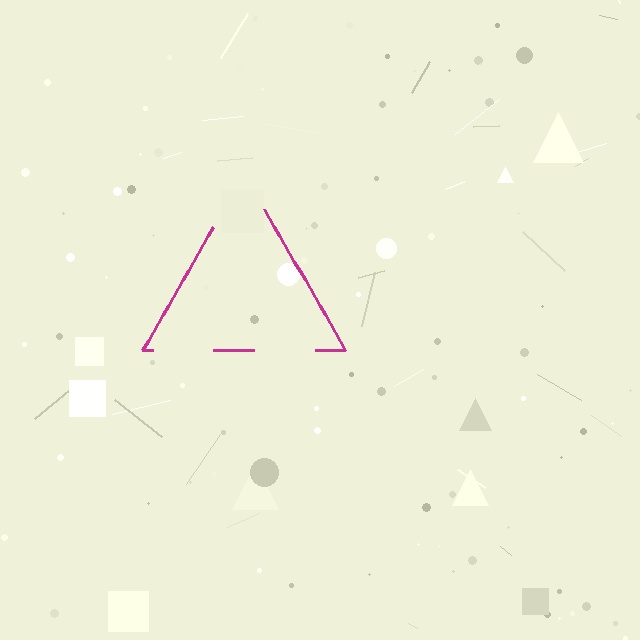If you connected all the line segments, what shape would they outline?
They would outline a triangle.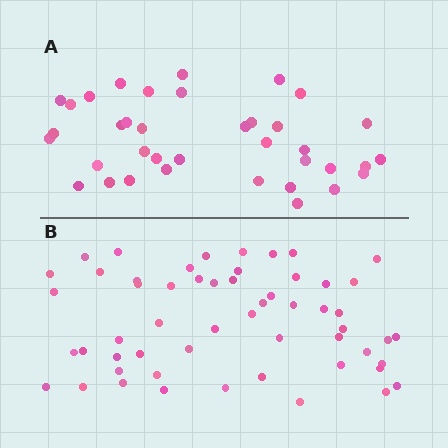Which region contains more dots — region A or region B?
Region B (the bottom region) has more dots.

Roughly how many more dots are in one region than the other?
Region B has approximately 20 more dots than region A.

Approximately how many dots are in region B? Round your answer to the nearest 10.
About 60 dots. (The exact count is 55, which rounds to 60.)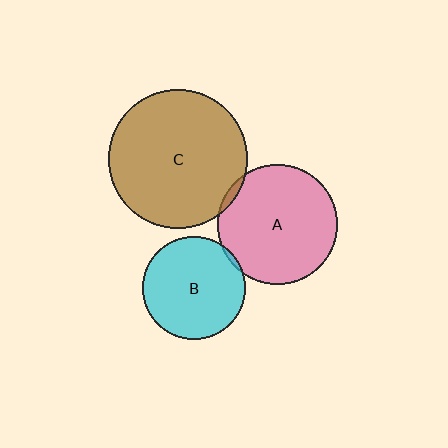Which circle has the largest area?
Circle C (brown).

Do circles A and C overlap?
Yes.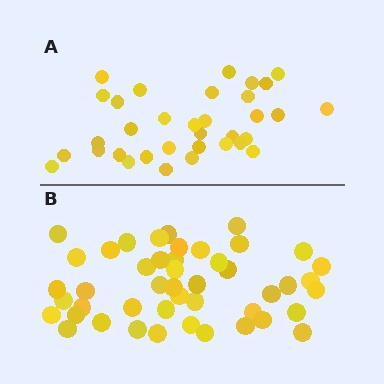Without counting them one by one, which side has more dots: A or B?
Region B (the bottom region) has more dots.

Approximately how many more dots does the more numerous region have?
Region B has roughly 12 or so more dots than region A.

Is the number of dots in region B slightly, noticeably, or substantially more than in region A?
Region B has noticeably more, but not dramatically so. The ratio is roughly 1.4 to 1.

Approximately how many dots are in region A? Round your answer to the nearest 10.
About 30 dots. (The exact count is 34, which rounds to 30.)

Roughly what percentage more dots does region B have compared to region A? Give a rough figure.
About 35% more.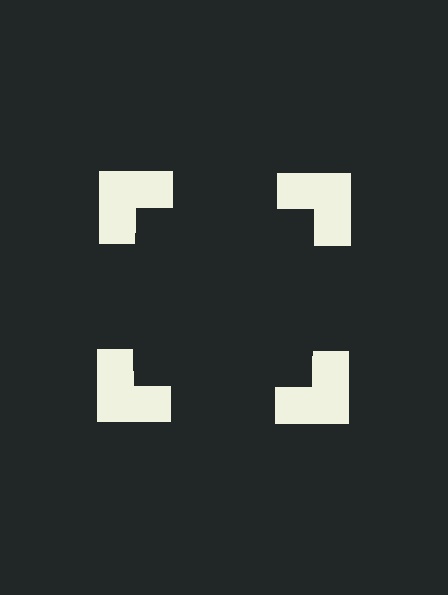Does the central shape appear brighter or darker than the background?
It typically appears slightly darker than the background, even though no actual brightness change is drawn.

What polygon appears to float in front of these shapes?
An illusory square — its edges are inferred from the aligned wedge cuts in the notched squares, not physically drawn.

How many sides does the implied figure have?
4 sides.